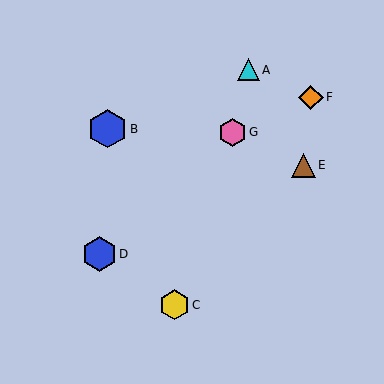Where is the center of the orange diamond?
The center of the orange diamond is at (311, 97).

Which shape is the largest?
The blue hexagon (labeled B) is the largest.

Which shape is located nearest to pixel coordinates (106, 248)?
The blue hexagon (labeled D) at (99, 254) is nearest to that location.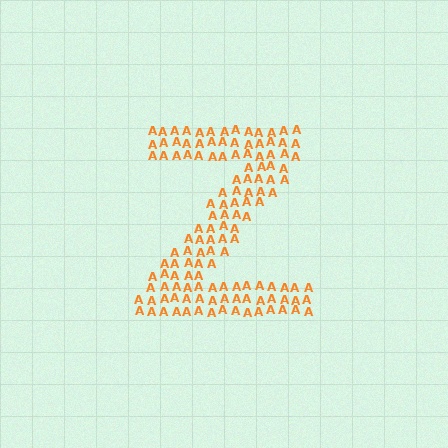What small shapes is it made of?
It is made of small letter A's.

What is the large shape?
The large shape is the letter Z.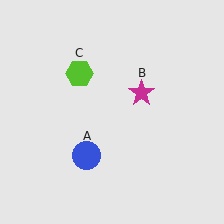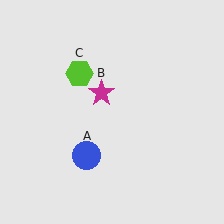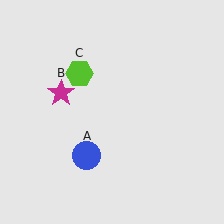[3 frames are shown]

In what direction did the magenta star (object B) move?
The magenta star (object B) moved left.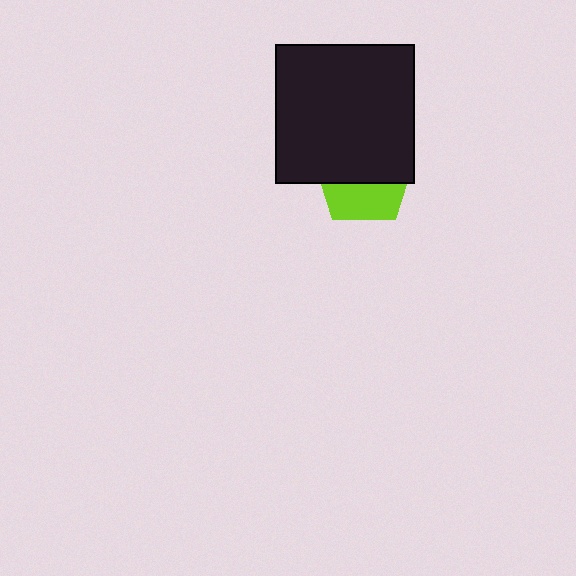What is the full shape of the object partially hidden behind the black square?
The partially hidden object is a lime pentagon.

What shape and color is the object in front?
The object in front is a black square.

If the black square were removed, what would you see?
You would see the complete lime pentagon.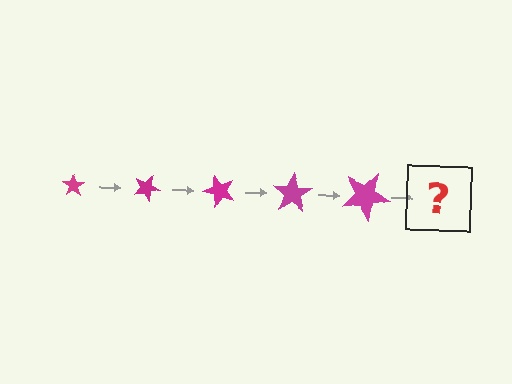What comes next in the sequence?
The next element should be a star, larger than the previous one and rotated 125 degrees from the start.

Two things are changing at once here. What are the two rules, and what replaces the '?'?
The two rules are that the star grows larger each step and it rotates 25 degrees each step. The '?' should be a star, larger than the previous one and rotated 125 degrees from the start.